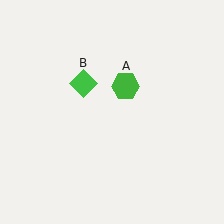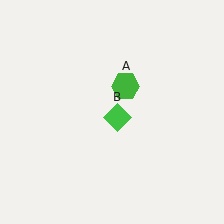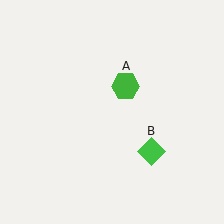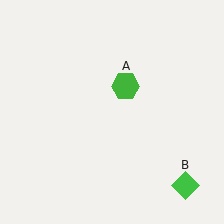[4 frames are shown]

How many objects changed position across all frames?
1 object changed position: green diamond (object B).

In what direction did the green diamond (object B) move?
The green diamond (object B) moved down and to the right.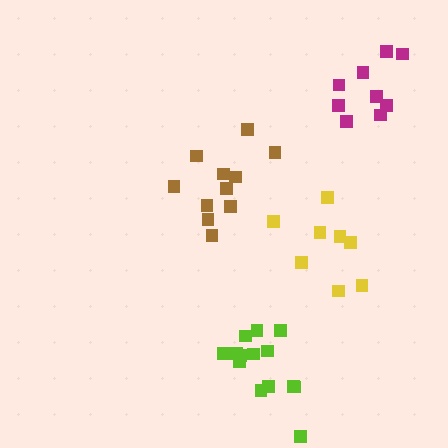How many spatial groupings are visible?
There are 4 spatial groupings.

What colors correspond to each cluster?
The clusters are colored: lime, brown, magenta, yellow.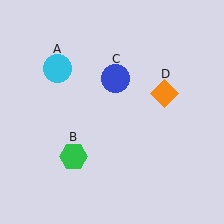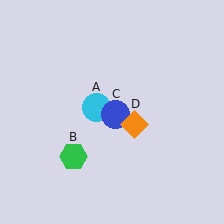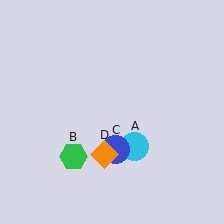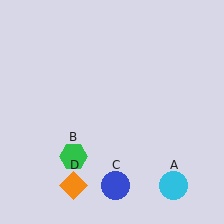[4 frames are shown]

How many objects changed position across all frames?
3 objects changed position: cyan circle (object A), blue circle (object C), orange diamond (object D).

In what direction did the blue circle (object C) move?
The blue circle (object C) moved down.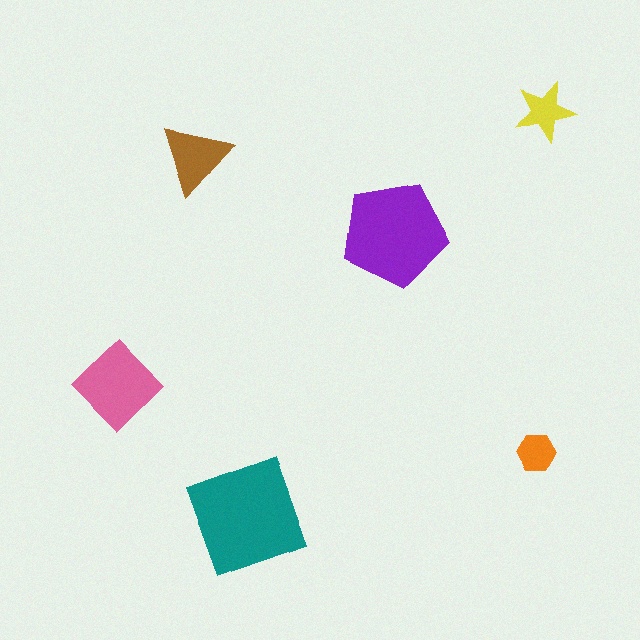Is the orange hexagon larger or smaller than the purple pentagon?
Smaller.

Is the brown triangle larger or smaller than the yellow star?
Larger.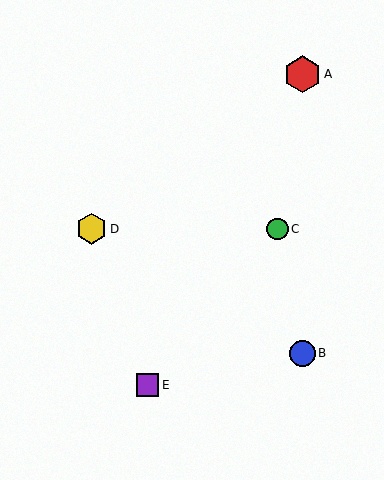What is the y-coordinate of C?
Object C is at y≈229.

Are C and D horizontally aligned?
Yes, both are at y≈229.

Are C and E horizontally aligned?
No, C is at y≈229 and E is at y≈385.